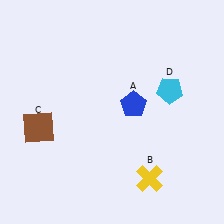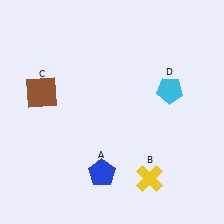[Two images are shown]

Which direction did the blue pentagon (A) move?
The blue pentagon (A) moved down.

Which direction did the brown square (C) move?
The brown square (C) moved up.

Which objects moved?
The objects that moved are: the blue pentagon (A), the brown square (C).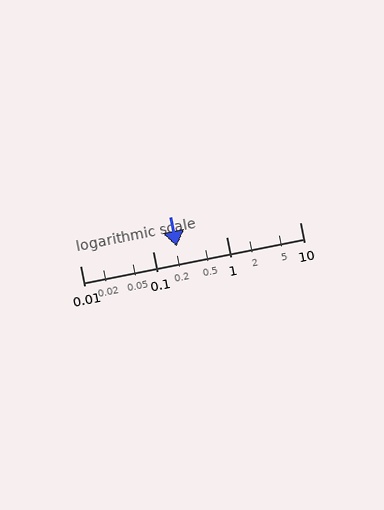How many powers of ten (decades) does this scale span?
The scale spans 3 decades, from 0.01 to 10.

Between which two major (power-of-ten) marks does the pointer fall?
The pointer is between 0.1 and 1.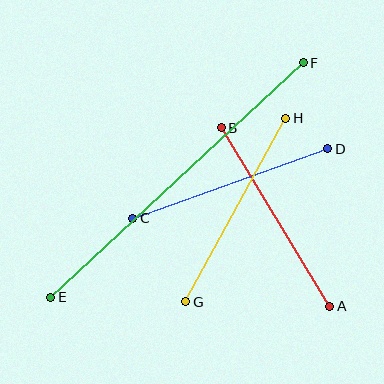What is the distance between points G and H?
The distance is approximately 209 pixels.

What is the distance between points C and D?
The distance is approximately 207 pixels.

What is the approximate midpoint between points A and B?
The midpoint is at approximately (275, 217) pixels.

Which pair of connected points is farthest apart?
Points E and F are farthest apart.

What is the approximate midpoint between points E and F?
The midpoint is at approximately (177, 180) pixels.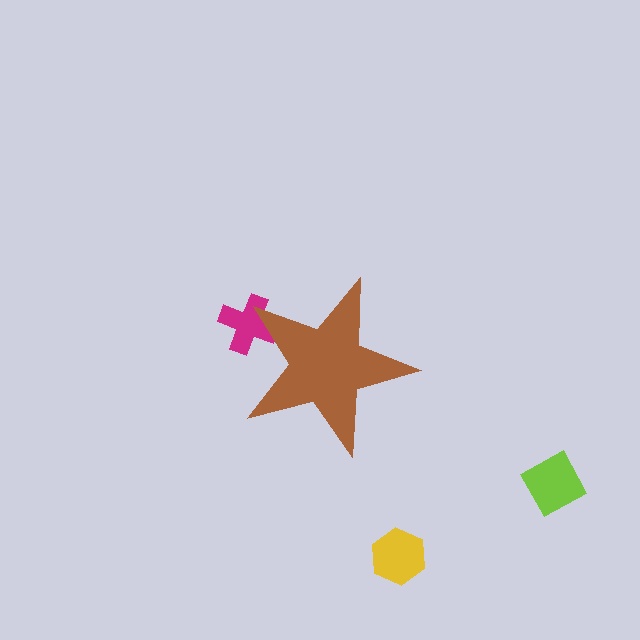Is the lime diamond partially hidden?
No, the lime diamond is fully visible.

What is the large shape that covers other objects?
A brown star.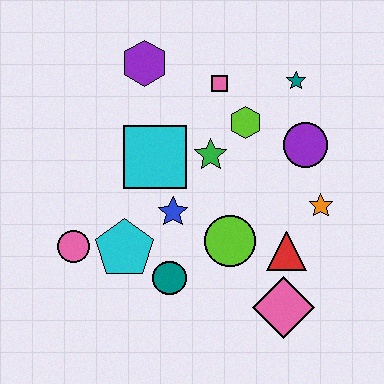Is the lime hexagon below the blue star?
No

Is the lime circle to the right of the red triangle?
No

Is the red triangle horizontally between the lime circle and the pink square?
No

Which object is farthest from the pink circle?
The teal star is farthest from the pink circle.